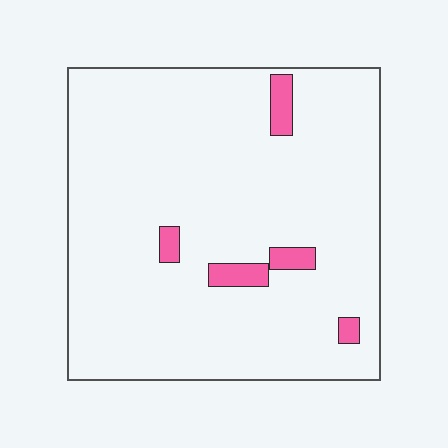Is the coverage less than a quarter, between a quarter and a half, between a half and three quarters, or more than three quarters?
Less than a quarter.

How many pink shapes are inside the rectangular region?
5.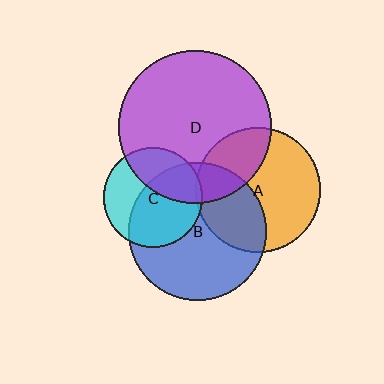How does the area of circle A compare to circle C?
Approximately 1.6 times.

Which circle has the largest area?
Circle D (purple).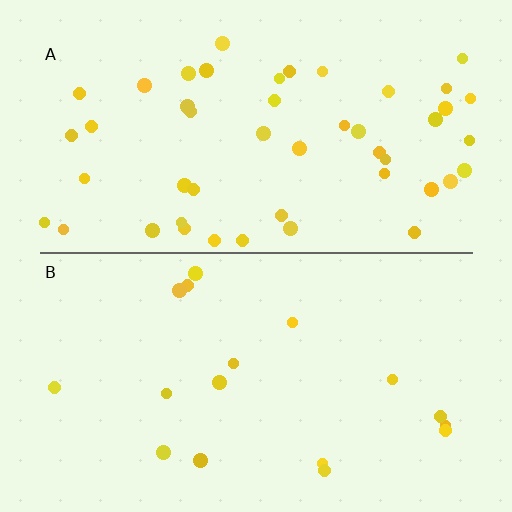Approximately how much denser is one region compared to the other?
Approximately 2.8× — region A over region B.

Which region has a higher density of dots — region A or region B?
A (the top).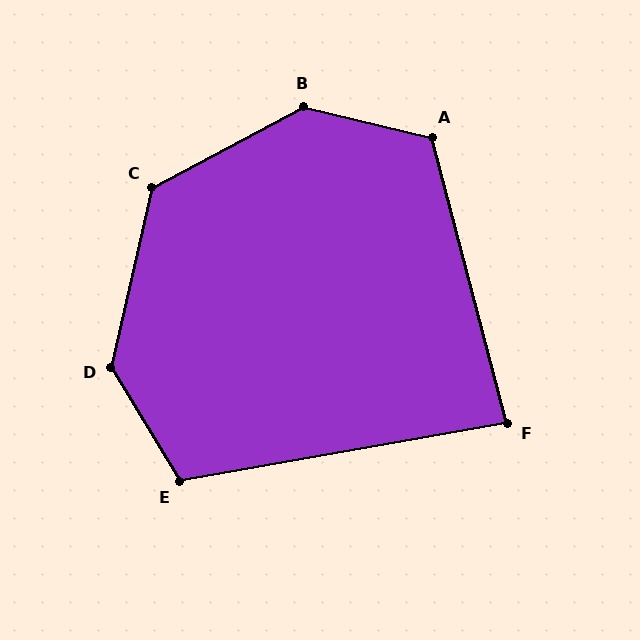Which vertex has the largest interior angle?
B, at approximately 138 degrees.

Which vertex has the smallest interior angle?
F, at approximately 85 degrees.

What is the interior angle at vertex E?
Approximately 111 degrees (obtuse).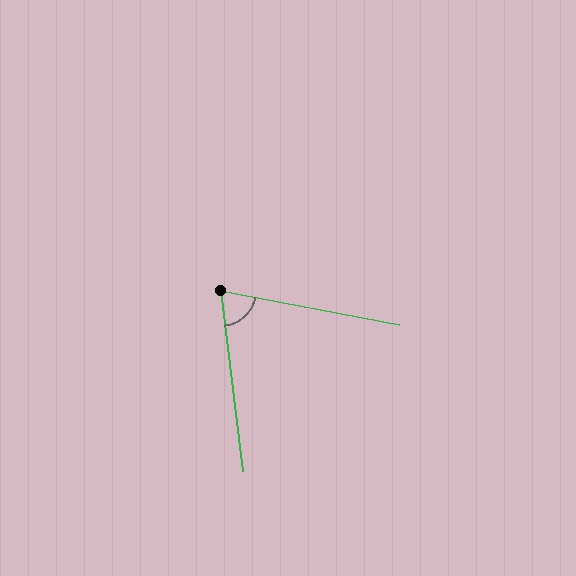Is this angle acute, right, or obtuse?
It is acute.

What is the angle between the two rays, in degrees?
Approximately 72 degrees.